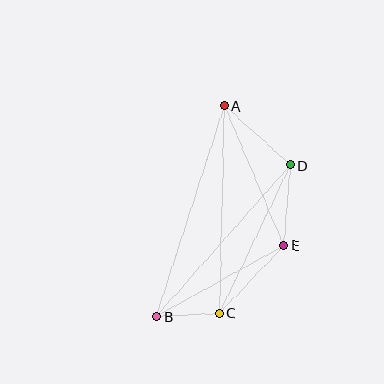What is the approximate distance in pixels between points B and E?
The distance between B and E is approximately 146 pixels.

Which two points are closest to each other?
Points B and C are closest to each other.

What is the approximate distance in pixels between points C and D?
The distance between C and D is approximately 164 pixels.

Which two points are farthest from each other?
Points A and B are farthest from each other.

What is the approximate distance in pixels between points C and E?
The distance between C and E is approximately 94 pixels.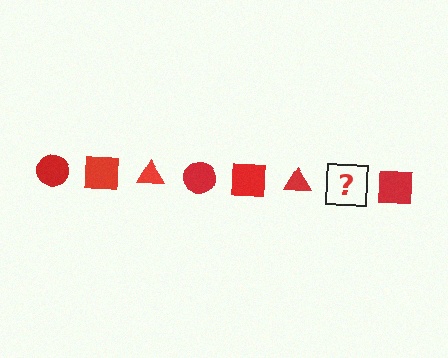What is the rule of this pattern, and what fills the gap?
The rule is that the pattern cycles through circle, square, triangle shapes in red. The gap should be filled with a red circle.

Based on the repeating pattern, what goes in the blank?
The blank should be a red circle.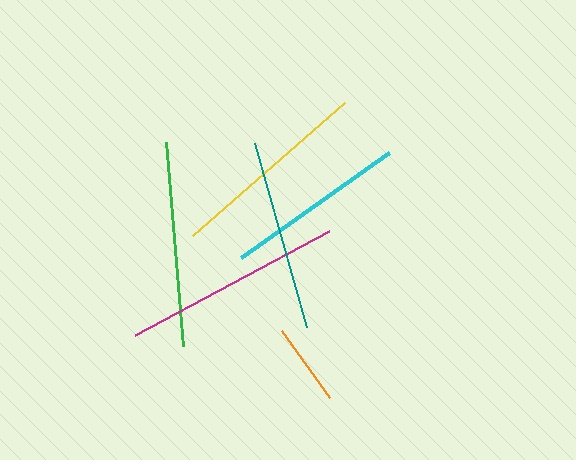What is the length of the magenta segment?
The magenta segment is approximately 221 pixels long.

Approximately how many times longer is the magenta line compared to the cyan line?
The magenta line is approximately 1.2 times the length of the cyan line.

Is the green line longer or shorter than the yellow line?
The green line is longer than the yellow line.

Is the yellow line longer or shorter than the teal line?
The yellow line is longer than the teal line.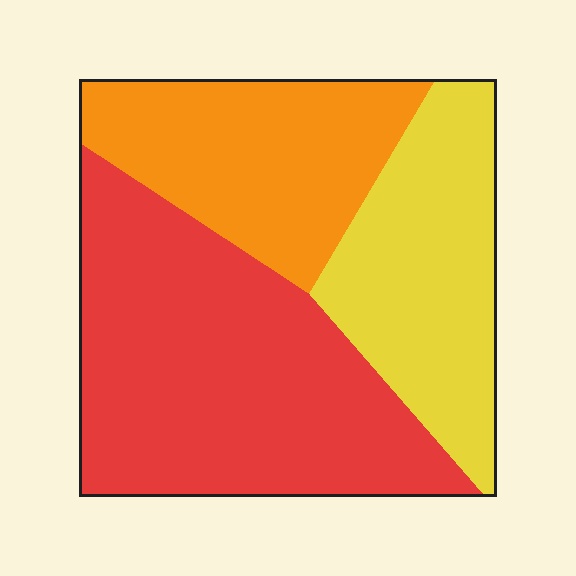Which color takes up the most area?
Red, at roughly 45%.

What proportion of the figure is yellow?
Yellow takes up between a quarter and a half of the figure.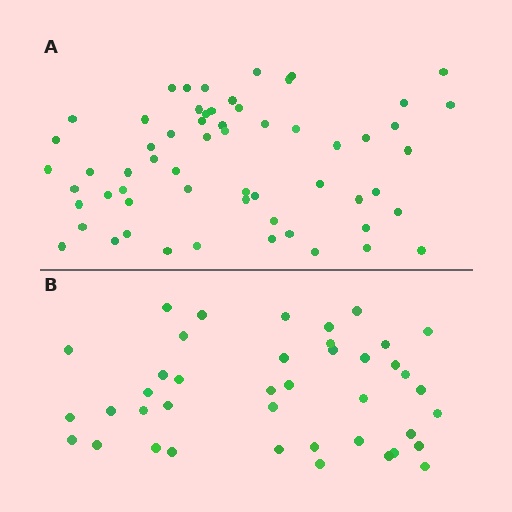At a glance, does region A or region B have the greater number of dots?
Region A (the top region) has more dots.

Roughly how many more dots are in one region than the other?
Region A has approximately 20 more dots than region B.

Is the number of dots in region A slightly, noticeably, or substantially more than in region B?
Region A has substantially more. The ratio is roughly 1.5 to 1.